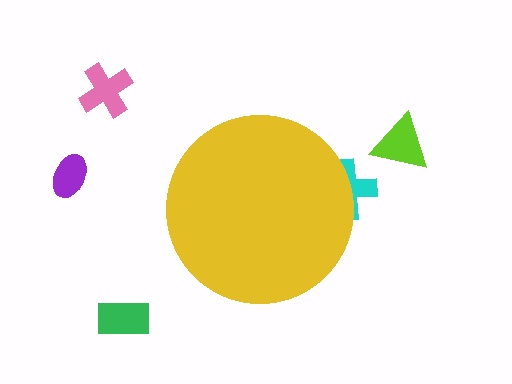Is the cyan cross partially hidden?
Yes, the cyan cross is partially hidden behind the yellow circle.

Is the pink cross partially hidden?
No, the pink cross is fully visible.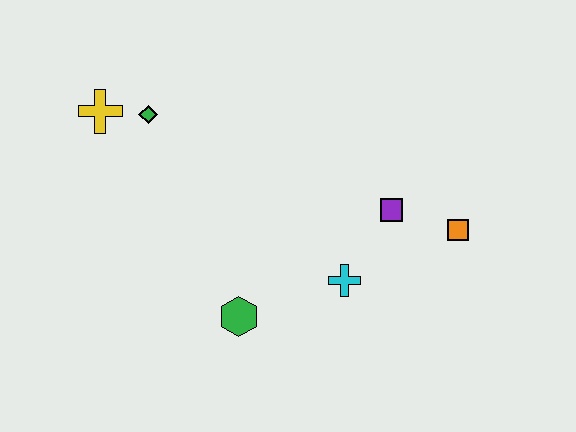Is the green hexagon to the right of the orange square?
No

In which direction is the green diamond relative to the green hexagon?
The green diamond is above the green hexagon.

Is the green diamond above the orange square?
Yes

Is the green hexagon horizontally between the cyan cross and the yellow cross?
Yes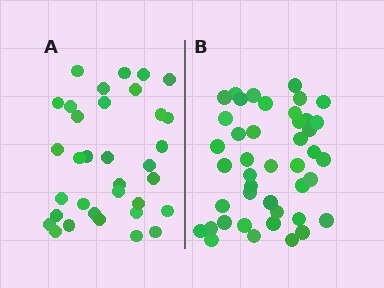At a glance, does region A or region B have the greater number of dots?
Region B (the right region) has more dots.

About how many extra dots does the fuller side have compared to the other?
Region B has roughly 8 or so more dots than region A.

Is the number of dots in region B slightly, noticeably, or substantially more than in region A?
Region B has noticeably more, but not dramatically so. The ratio is roughly 1.3 to 1.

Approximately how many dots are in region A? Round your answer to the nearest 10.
About 30 dots. (The exact count is 34, which rounds to 30.)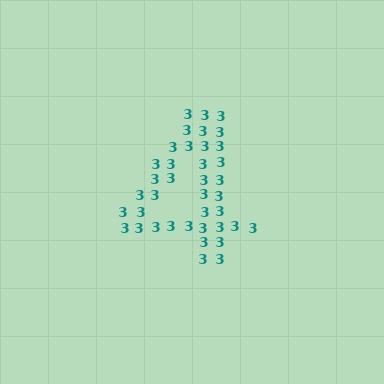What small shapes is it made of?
It is made of small digit 3's.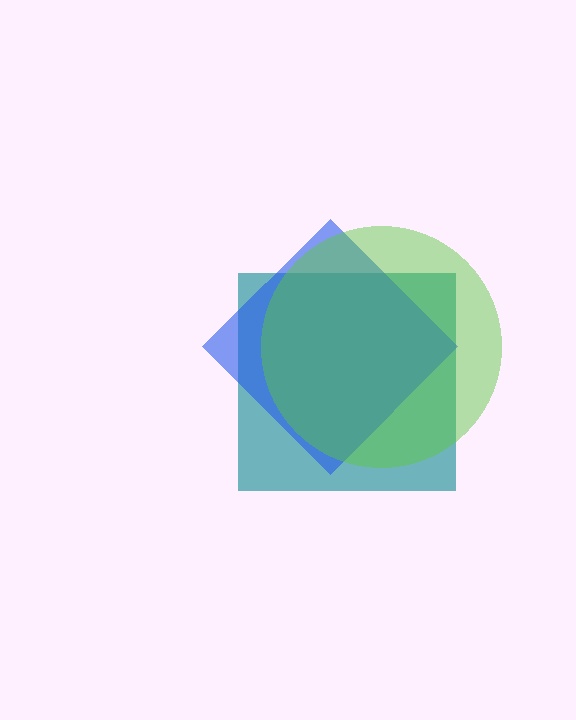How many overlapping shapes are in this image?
There are 3 overlapping shapes in the image.